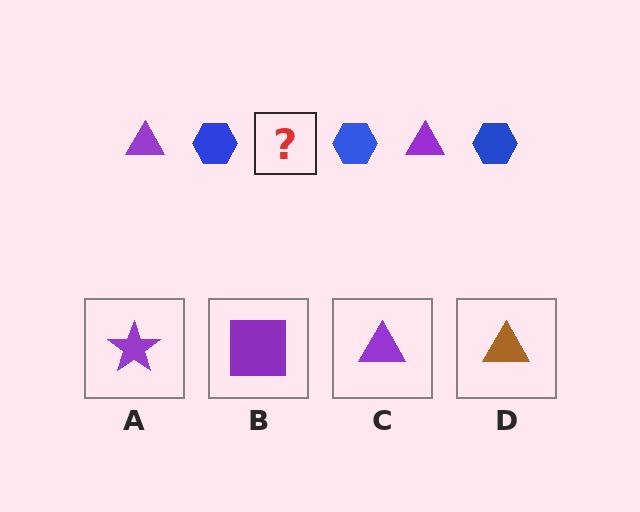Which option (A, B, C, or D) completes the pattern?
C.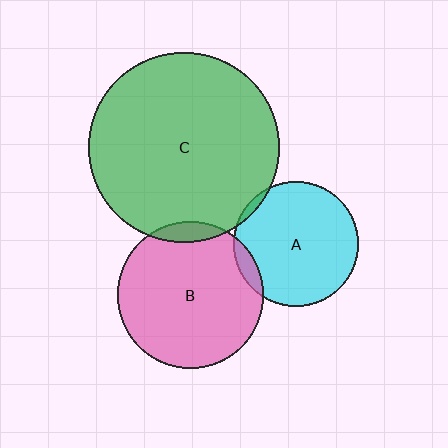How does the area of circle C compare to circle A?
Approximately 2.3 times.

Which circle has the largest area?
Circle C (green).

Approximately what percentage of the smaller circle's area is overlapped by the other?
Approximately 5%.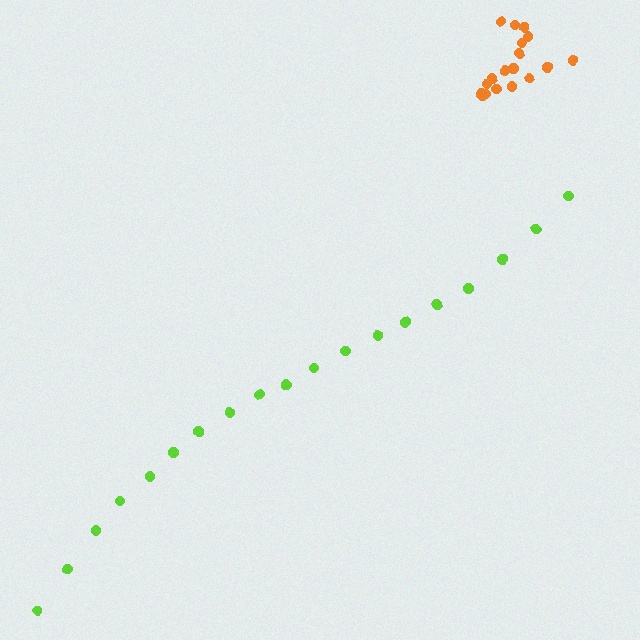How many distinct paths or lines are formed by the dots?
There are 2 distinct paths.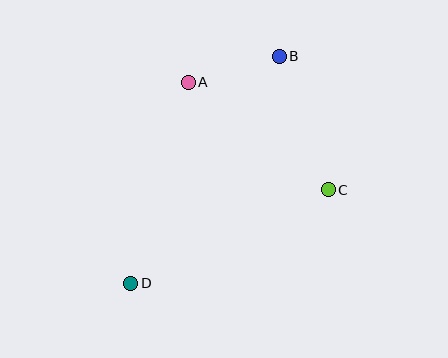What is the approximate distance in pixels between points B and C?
The distance between B and C is approximately 142 pixels.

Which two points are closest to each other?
Points A and B are closest to each other.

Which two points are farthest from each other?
Points B and D are farthest from each other.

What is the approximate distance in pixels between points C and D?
The distance between C and D is approximately 218 pixels.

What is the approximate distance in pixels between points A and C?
The distance between A and C is approximately 177 pixels.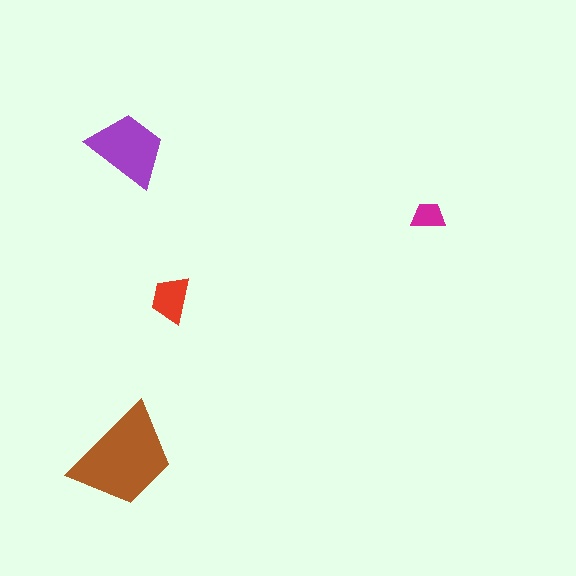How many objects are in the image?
There are 4 objects in the image.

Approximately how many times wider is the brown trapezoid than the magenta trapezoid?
About 3 times wider.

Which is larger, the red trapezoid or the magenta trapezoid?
The red one.